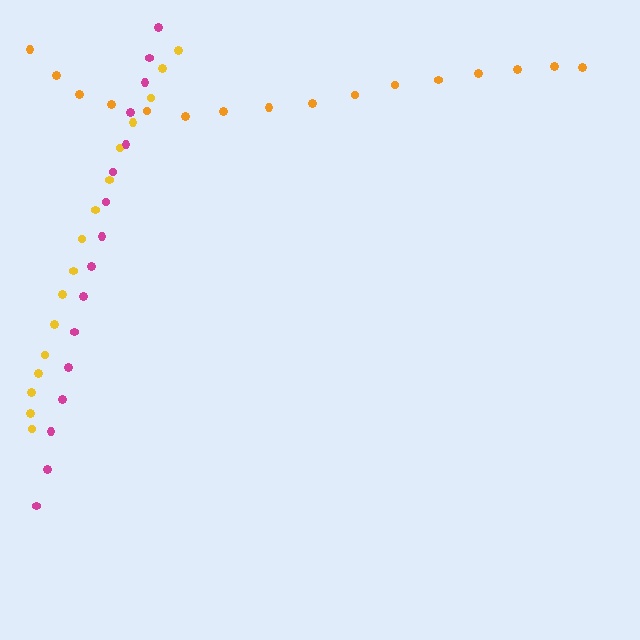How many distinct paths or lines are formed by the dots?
There are 3 distinct paths.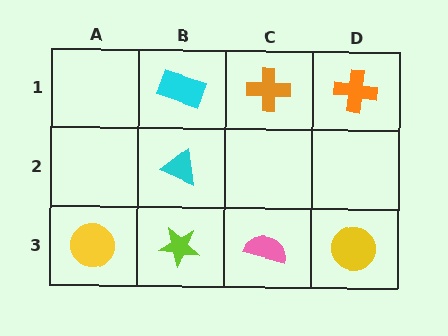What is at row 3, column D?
A yellow circle.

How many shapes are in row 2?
1 shape.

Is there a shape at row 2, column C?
No, that cell is empty.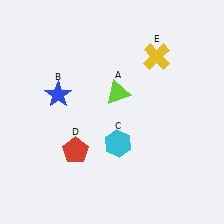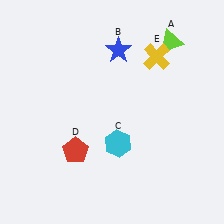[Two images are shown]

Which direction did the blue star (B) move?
The blue star (B) moved right.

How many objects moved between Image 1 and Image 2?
2 objects moved between the two images.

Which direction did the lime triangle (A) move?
The lime triangle (A) moved right.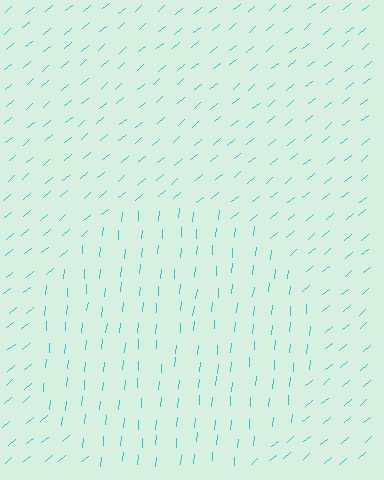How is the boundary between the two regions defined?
The boundary is defined purely by a change in line orientation (approximately 45 degrees difference). All lines are the same color and thickness.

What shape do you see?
I see a circle.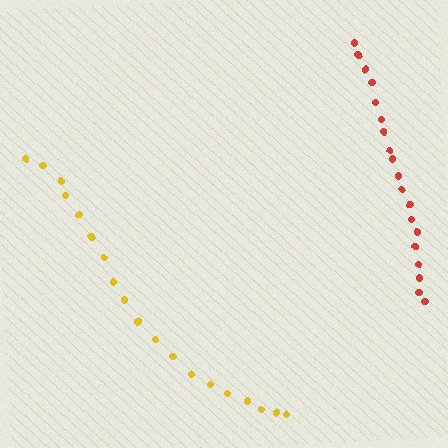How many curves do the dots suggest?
There are 2 distinct paths.